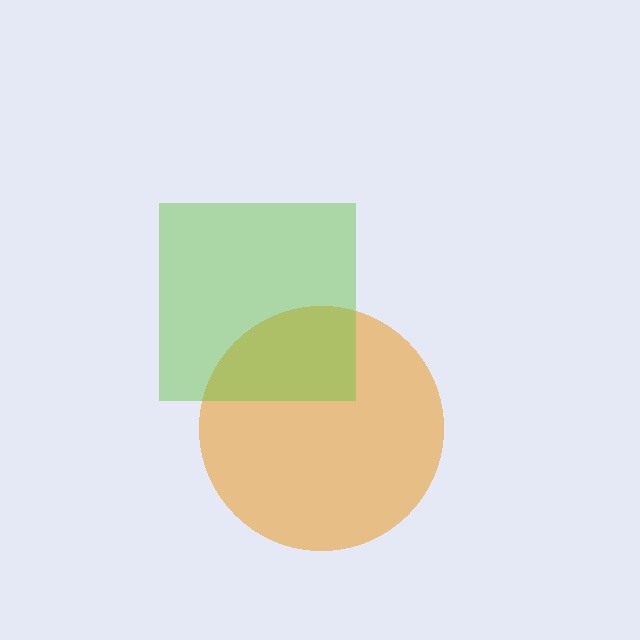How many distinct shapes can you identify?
There are 2 distinct shapes: an orange circle, a lime square.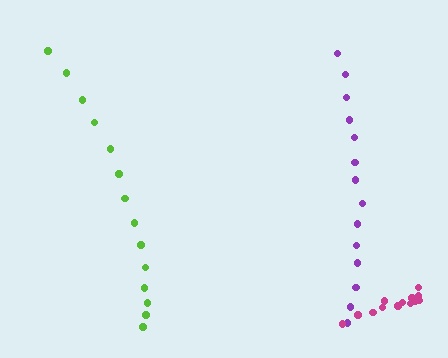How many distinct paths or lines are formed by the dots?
There are 3 distinct paths.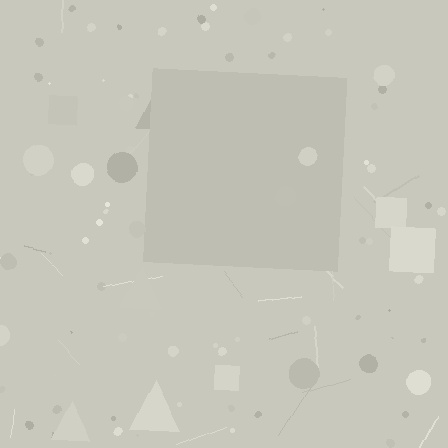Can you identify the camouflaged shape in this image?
The camouflaged shape is a square.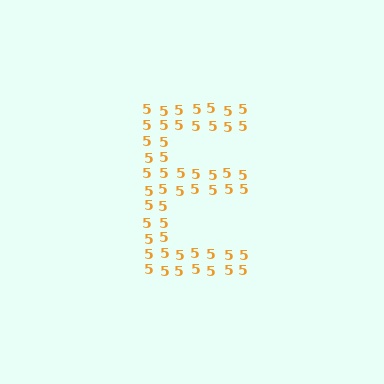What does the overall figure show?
The overall figure shows the letter E.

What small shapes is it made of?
It is made of small digit 5's.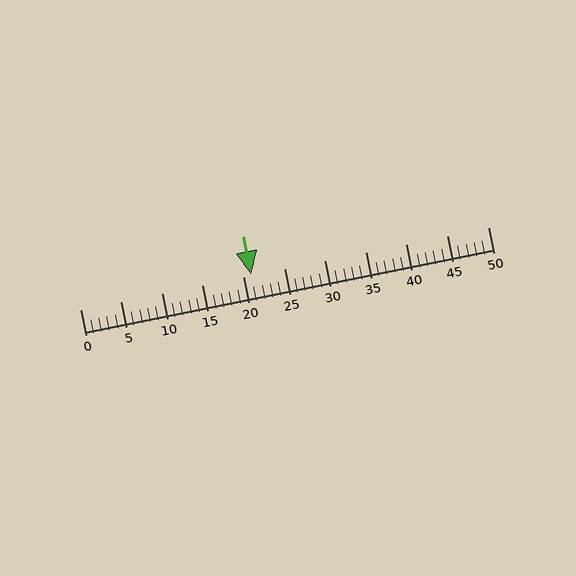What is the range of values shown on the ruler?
The ruler shows values from 0 to 50.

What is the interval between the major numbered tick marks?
The major tick marks are spaced 5 units apart.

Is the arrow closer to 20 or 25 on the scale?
The arrow is closer to 20.